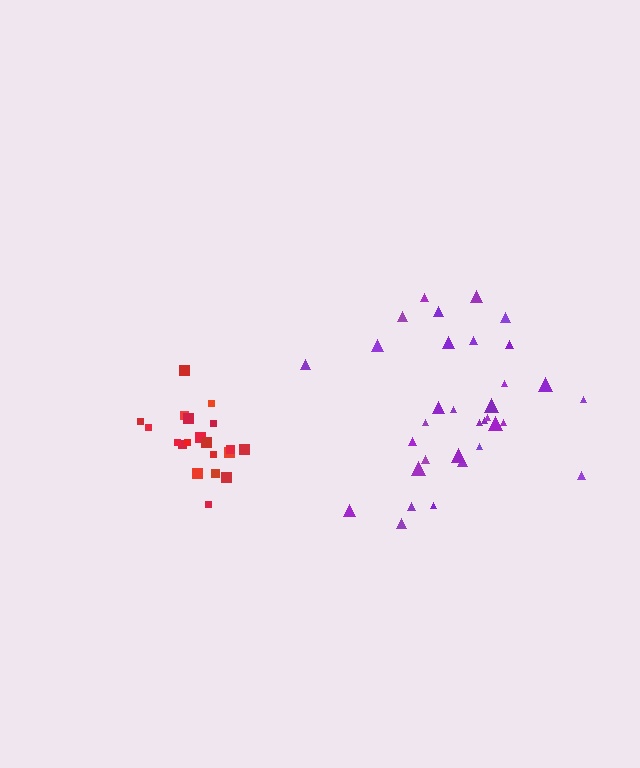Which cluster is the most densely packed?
Red.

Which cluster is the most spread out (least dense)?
Purple.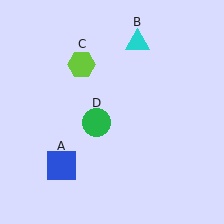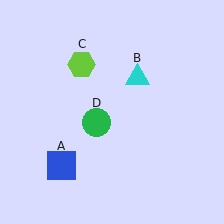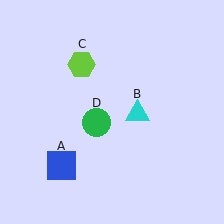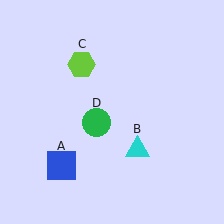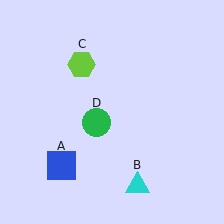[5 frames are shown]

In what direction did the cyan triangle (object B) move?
The cyan triangle (object B) moved down.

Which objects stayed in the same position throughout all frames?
Blue square (object A) and lime hexagon (object C) and green circle (object D) remained stationary.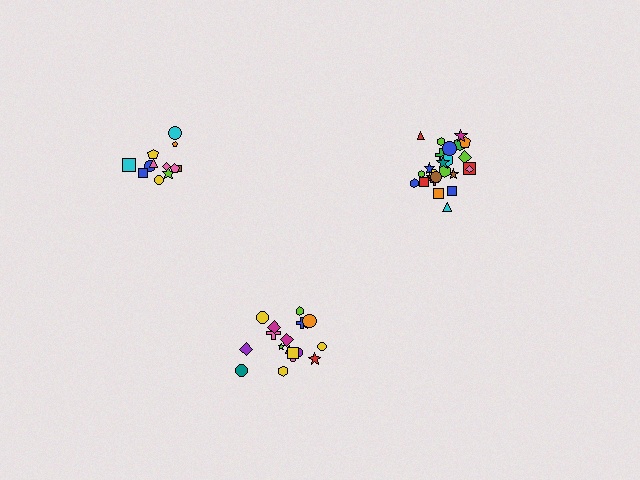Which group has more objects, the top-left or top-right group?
The top-right group.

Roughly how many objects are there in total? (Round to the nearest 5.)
Roughly 55 objects in total.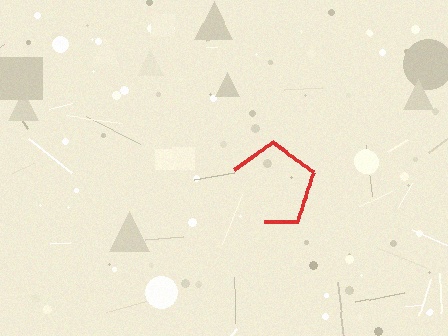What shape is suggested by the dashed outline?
The dashed outline suggests a pentagon.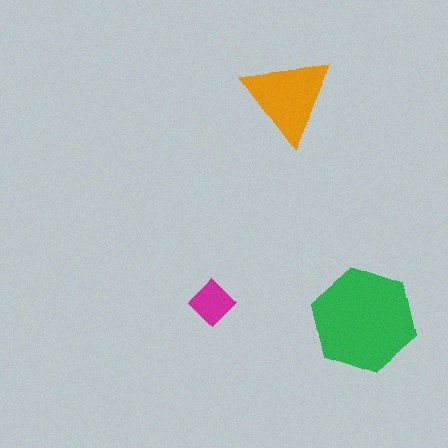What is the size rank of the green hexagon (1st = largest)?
1st.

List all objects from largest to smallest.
The green hexagon, the orange triangle, the magenta diamond.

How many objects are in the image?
There are 3 objects in the image.